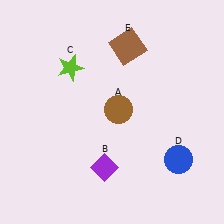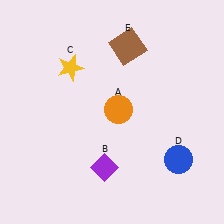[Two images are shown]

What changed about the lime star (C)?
In Image 1, C is lime. In Image 2, it changed to yellow.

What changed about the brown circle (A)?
In Image 1, A is brown. In Image 2, it changed to orange.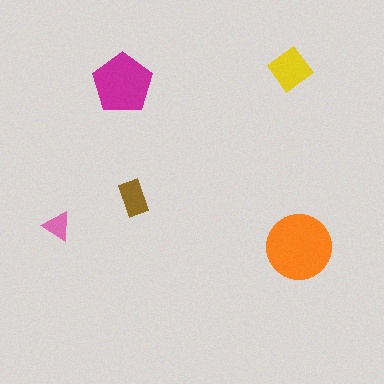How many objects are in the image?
There are 5 objects in the image.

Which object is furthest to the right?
The orange circle is rightmost.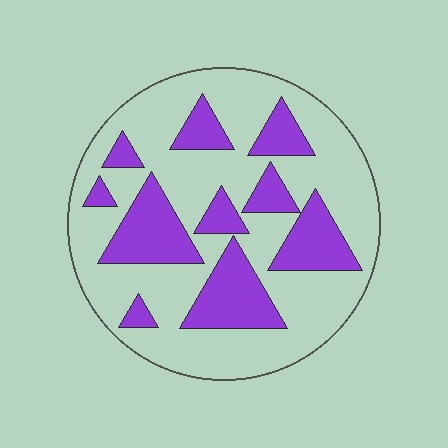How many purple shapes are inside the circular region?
10.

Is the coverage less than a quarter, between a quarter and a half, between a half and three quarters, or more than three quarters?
Between a quarter and a half.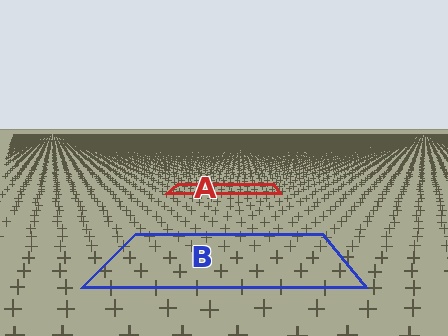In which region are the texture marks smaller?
The texture marks are smaller in region A, because it is farther away.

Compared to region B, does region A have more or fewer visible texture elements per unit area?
Region A has more texture elements per unit area — they are packed more densely because it is farther away.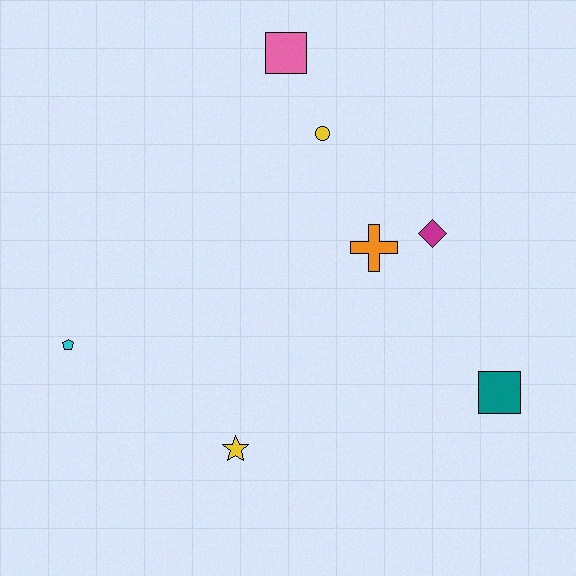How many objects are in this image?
There are 7 objects.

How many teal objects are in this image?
There is 1 teal object.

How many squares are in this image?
There are 2 squares.